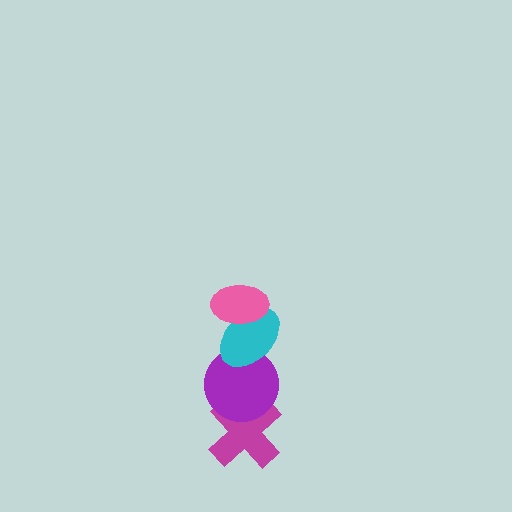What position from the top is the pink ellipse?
The pink ellipse is 1st from the top.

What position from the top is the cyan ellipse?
The cyan ellipse is 2nd from the top.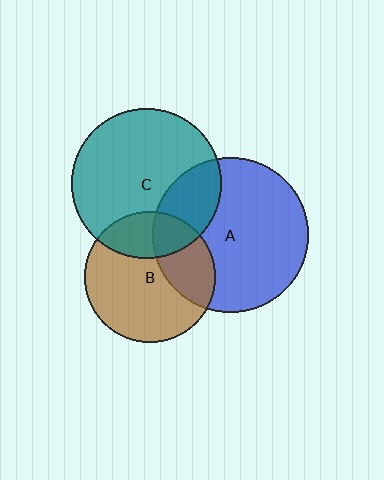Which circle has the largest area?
Circle A (blue).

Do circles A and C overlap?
Yes.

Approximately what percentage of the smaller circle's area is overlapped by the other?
Approximately 25%.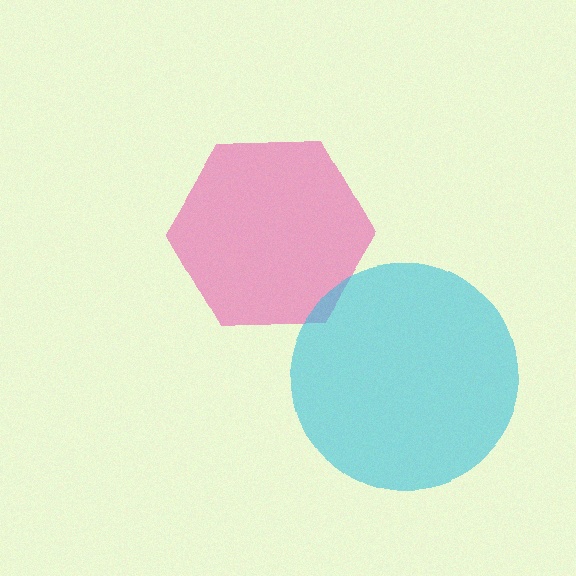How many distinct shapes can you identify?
There are 2 distinct shapes: a pink hexagon, a cyan circle.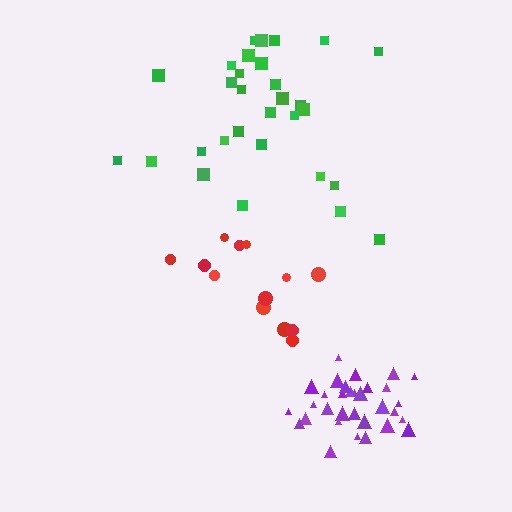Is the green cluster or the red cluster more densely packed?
Green.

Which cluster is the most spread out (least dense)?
Red.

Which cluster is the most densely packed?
Purple.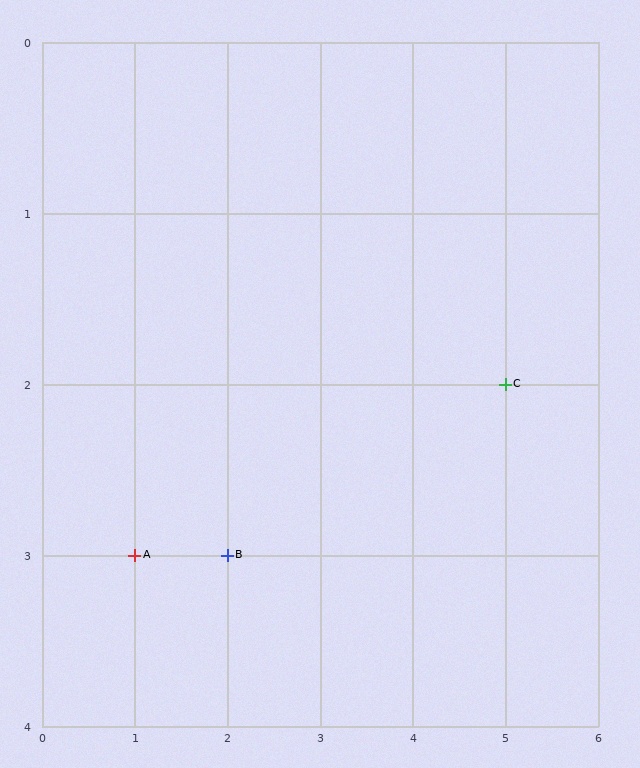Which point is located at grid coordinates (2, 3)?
Point B is at (2, 3).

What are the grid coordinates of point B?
Point B is at grid coordinates (2, 3).